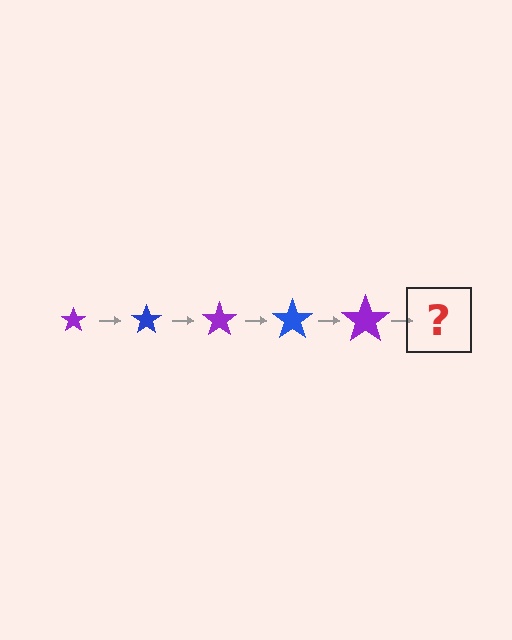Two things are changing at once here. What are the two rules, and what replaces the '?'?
The two rules are that the star grows larger each step and the color cycles through purple and blue. The '?' should be a blue star, larger than the previous one.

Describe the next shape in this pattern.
It should be a blue star, larger than the previous one.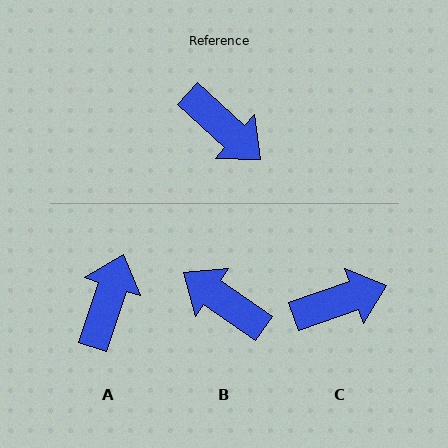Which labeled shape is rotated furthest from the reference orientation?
B, about 173 degrees away.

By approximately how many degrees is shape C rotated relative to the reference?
Approximately 61 degrees counter-clockwise.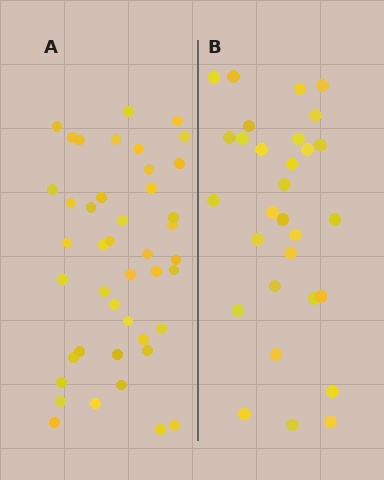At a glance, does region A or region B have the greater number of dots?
Region A (the left region) has more dots.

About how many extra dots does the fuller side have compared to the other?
Region A has approximately 15 more dots than region B.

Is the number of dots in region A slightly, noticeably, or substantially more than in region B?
Region A has noticeably more, but not dramatically so. The ratio is roughly 1.4 to 1.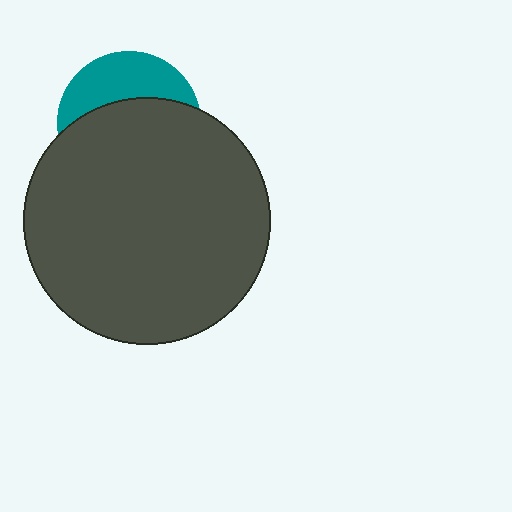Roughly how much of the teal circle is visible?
A small part of it is visible (roughly 35%).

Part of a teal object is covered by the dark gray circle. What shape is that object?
It is a circle.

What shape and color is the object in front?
The object in front is a dark gray circle.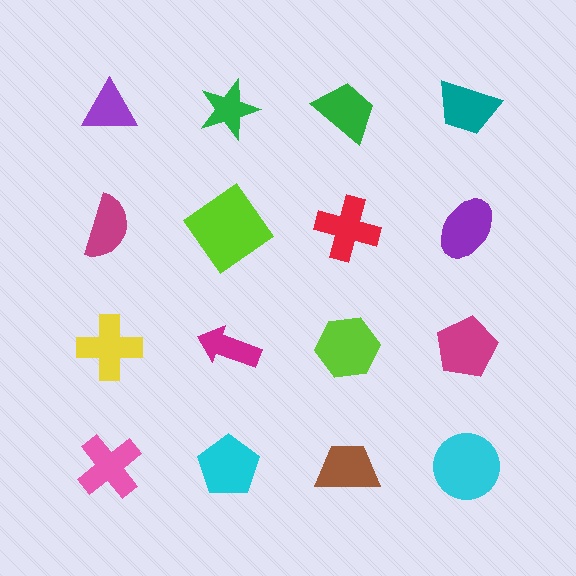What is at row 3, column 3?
A lime hexagon.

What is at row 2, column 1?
A magenta semicircle.